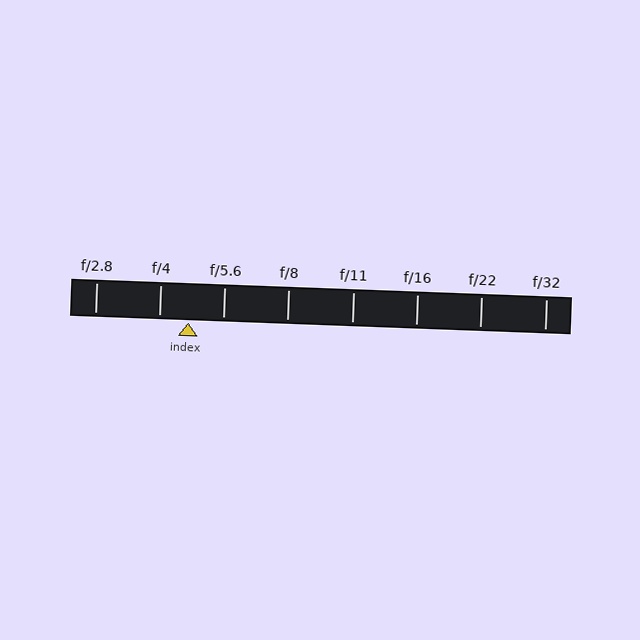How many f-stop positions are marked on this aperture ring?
There are 8 f-stop positions marked.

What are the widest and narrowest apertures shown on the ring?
The widest aperture shown is f/2.8 and the narrowest is f/32.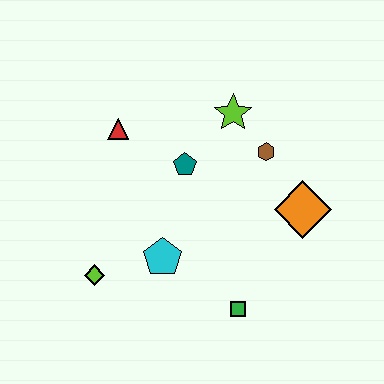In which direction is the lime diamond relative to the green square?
The lime diamond is to the left of the green square.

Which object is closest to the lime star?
The brown hexagon is closest to the lime star.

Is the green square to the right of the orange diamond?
No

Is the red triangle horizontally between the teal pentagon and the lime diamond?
Yes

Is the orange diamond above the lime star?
No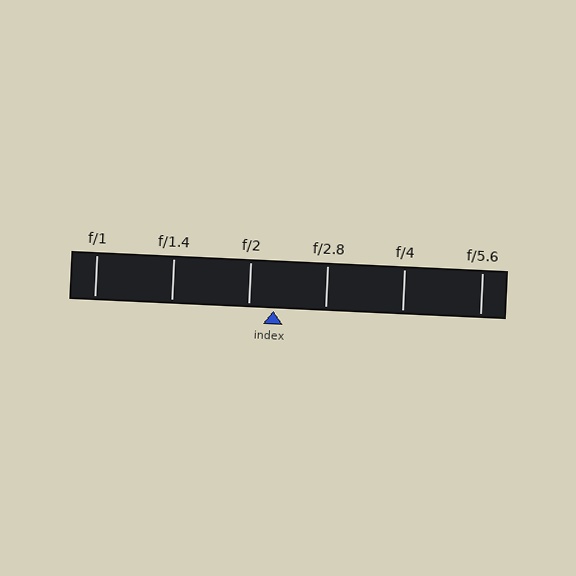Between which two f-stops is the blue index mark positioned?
The index mark is between f/2 and f/2.8.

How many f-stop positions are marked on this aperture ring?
There are 6 f-stop positions marked.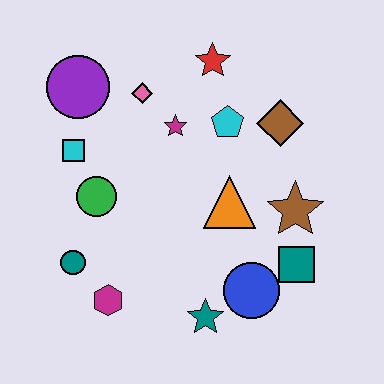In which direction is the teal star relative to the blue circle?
The teal star is to the left of the blue circle.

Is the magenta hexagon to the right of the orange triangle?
No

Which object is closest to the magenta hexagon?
The teal circle is closest to the magenta hexagon.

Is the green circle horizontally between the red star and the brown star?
No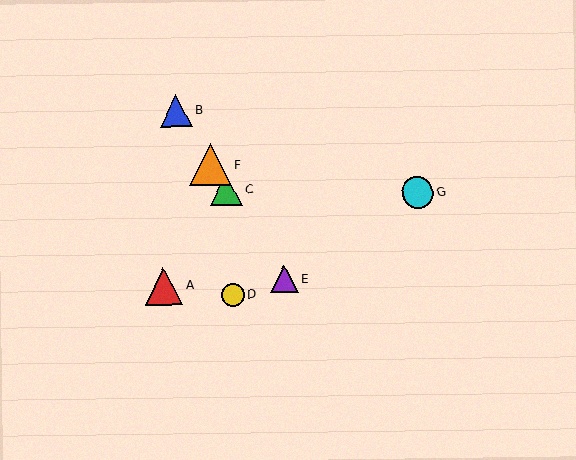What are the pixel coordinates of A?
Object A is at (164, 286).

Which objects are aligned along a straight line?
Objects B, C, E, F are aligned along a straight line.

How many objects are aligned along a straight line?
4 objects (B, C, E, F) are aligned along a straight line.